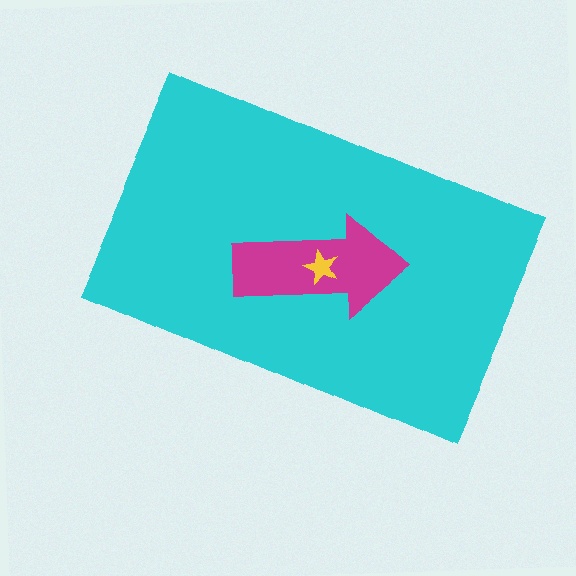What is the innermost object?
The yellow star.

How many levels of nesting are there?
3.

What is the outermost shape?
The cyan rectangle.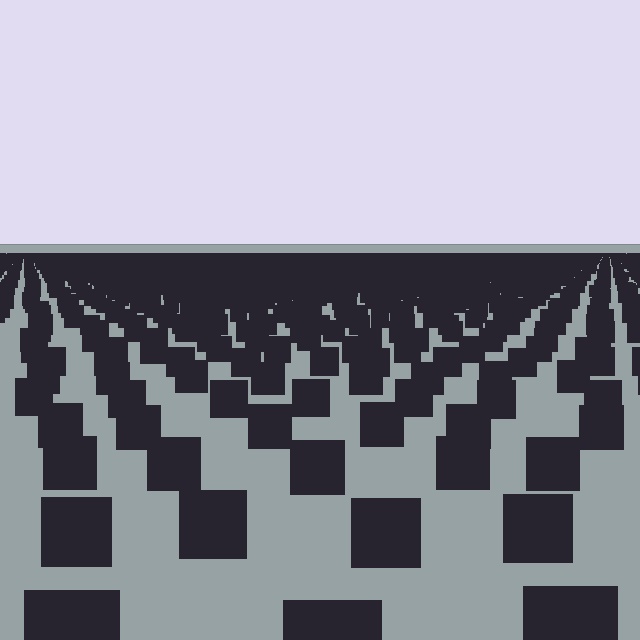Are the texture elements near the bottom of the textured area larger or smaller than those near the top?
Larger. Near the bottom, elements are closer to the viewer and appear at a bigger on-screen size.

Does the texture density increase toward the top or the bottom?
Density increases toward the top.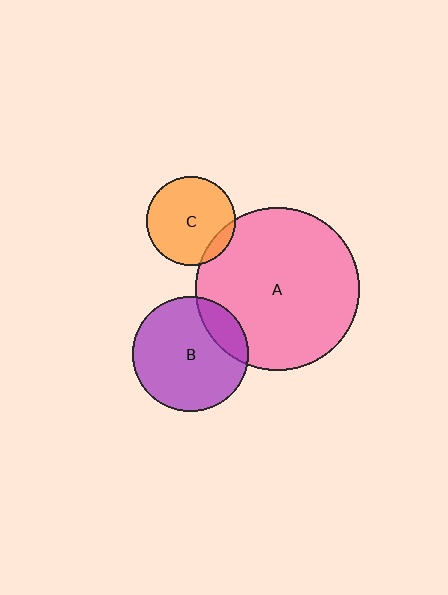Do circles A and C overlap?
Yes.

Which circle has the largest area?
Circle A (pink).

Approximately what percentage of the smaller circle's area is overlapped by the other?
Approximately 10%.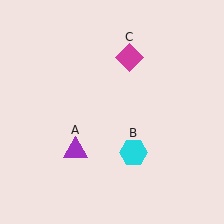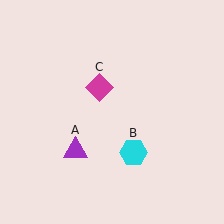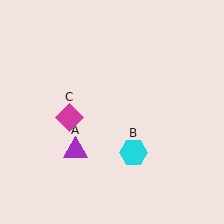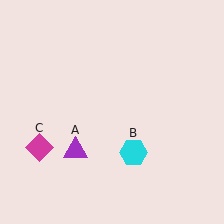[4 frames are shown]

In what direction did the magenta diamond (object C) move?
The magenta diamond (object C) moved down and to the left.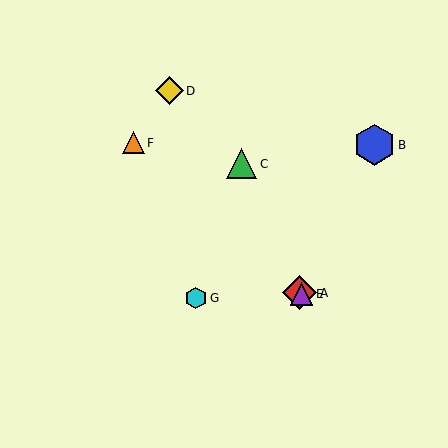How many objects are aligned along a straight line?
3 objects (A, E, F) are aligned along a straight line.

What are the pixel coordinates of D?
Object D is at (170, 91).